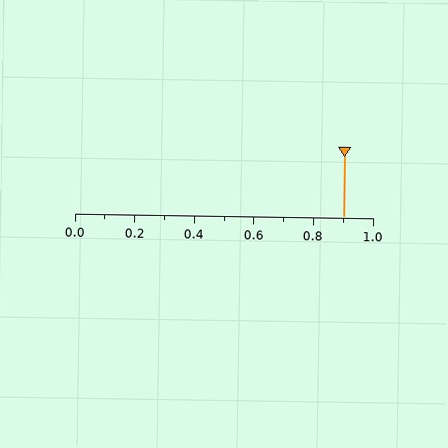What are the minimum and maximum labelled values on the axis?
The axis runs from 0.0 to 1.0.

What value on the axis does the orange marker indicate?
The marker indicates approximately 0.9.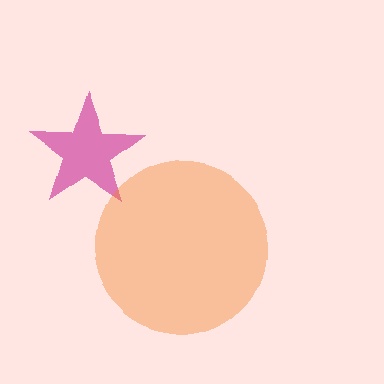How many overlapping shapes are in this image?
There are 2 overlapping shapes in the image.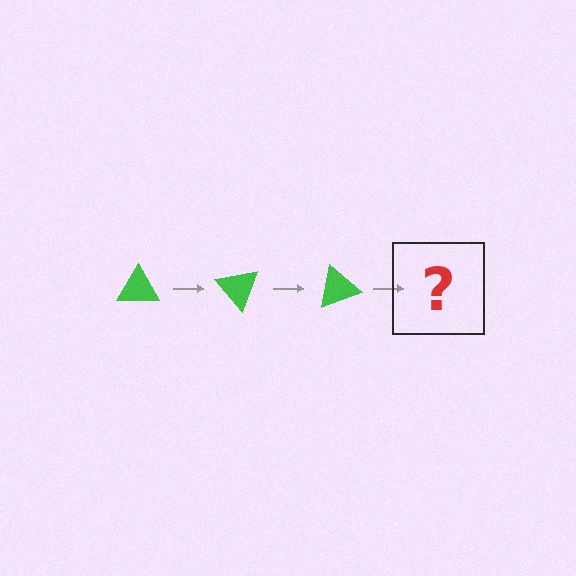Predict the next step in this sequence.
The next step is a green triangle rotated 150 degrees.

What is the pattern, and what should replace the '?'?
The pattern is that the triangle rotates 50 degrees each step. The '?' should be a green triangle rotated 150 degrees.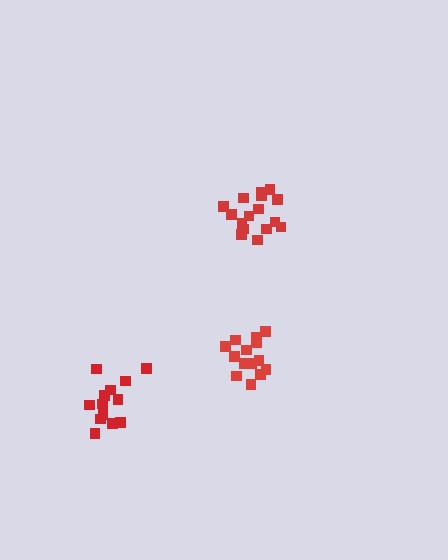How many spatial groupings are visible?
There are 3 spatial groupings.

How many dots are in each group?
Group 1: 15 dots, Group 2: 13 dots, Group 3: 16 dots (44 total).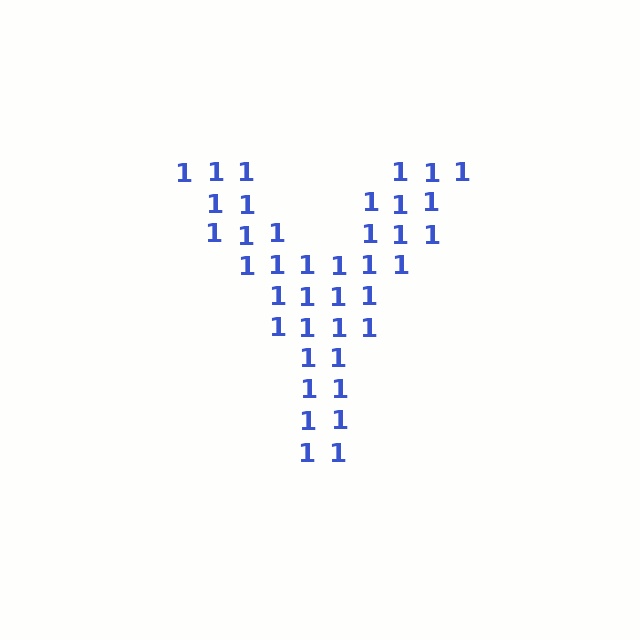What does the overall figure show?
The overall figure shows the letter Y.